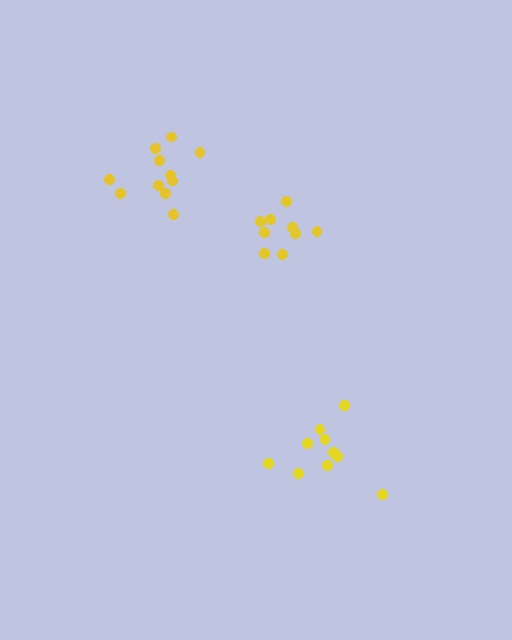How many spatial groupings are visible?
There are 3 spatial groupings.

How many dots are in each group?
Group 1: 10 dots, Group 2: 11 dots, Group 3: 9 dots (30 total).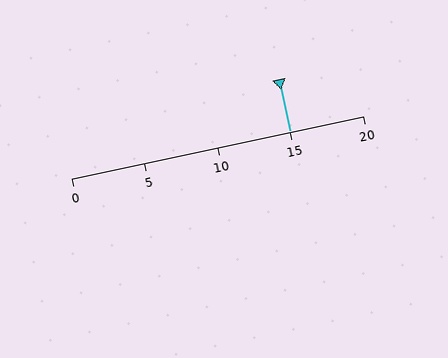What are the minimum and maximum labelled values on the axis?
The axis runs from 0 to 20.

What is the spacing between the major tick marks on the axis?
The major ticks are spaced 5 apart.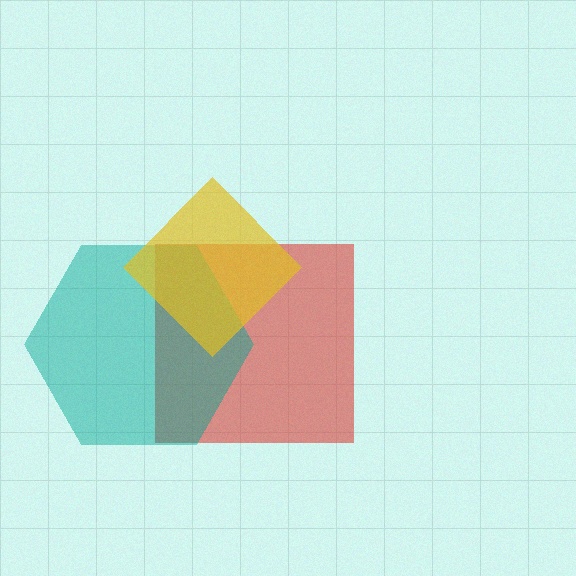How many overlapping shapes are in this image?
There are 3 overlapping shapes in the image.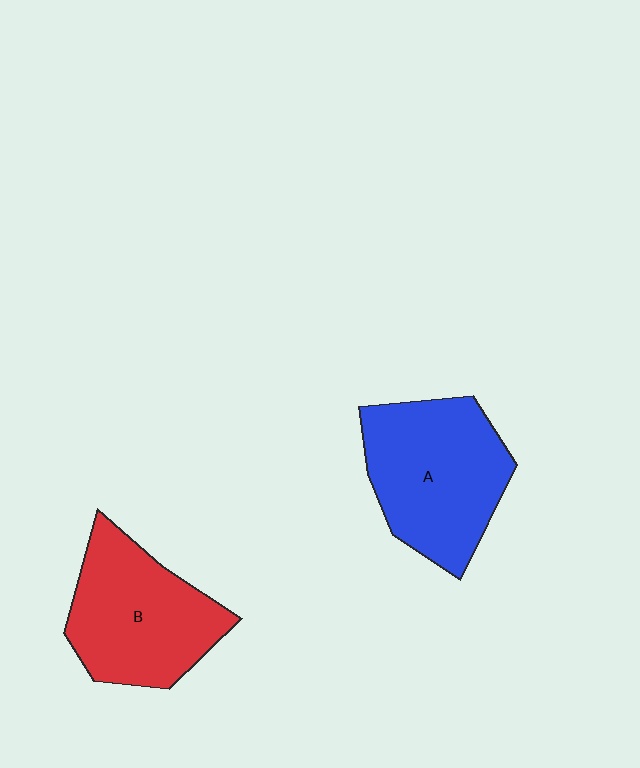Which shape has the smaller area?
Shape B (red).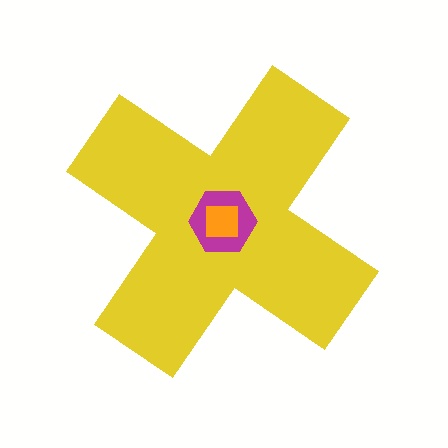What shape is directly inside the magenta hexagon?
The orange square.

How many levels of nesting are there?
3.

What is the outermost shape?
The yellow cross.